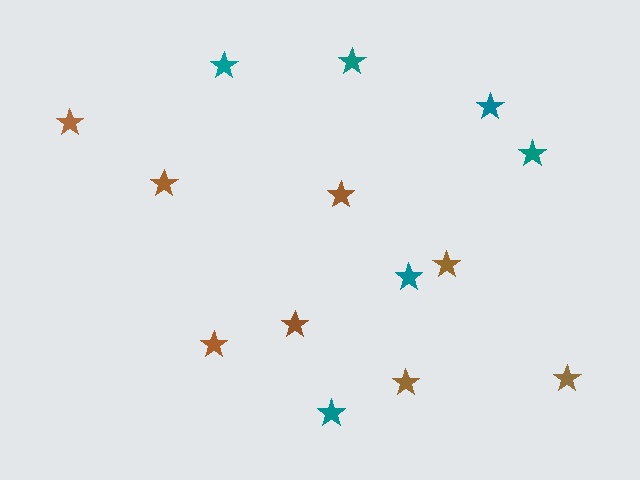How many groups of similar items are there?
There are 2 groups: one group of brown stars (8) and one group of teal stars (6).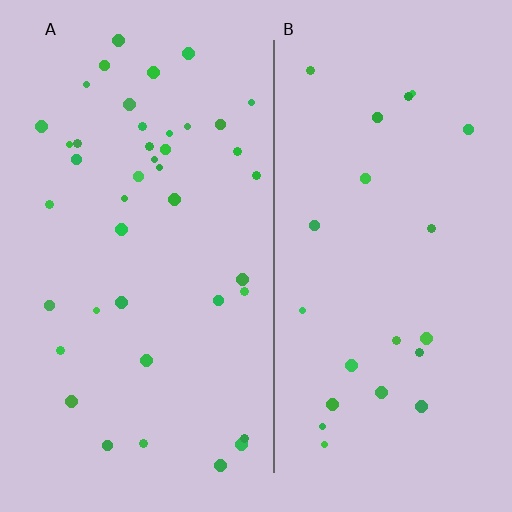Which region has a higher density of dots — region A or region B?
A (the left).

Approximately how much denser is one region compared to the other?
Approximately 1.9× — region A over region B.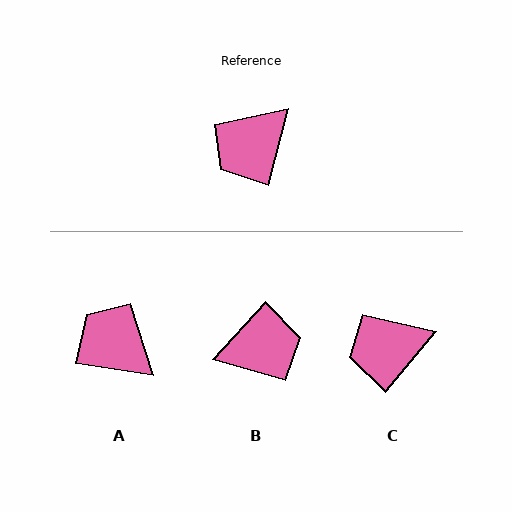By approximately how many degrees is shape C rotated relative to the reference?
Approximately 25 degrees clockwise.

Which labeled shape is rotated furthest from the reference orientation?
B, about 153 degrees away.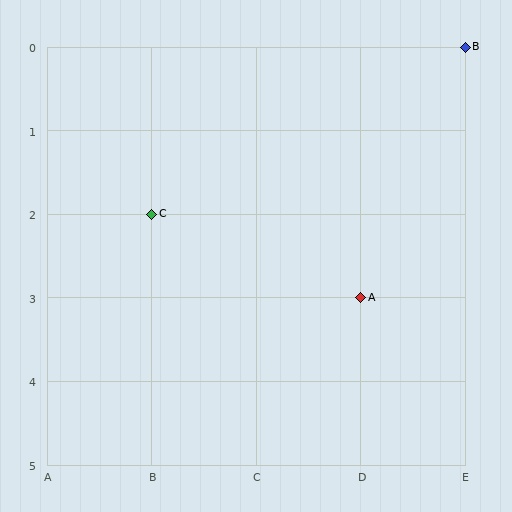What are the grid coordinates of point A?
Point A is at grid coordinates (D, 3).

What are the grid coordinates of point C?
Point C is at grid coordinates (B, 2).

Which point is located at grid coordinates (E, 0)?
Point B is at (E, 0).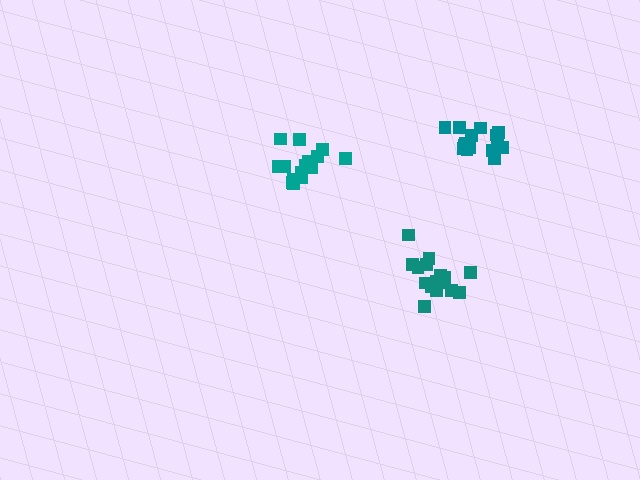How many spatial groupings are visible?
There are 3 spatial groupings.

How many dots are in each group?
Group 1: 15 dots, Group 2: 15 dots, Group 3: 17 dots (47 total).